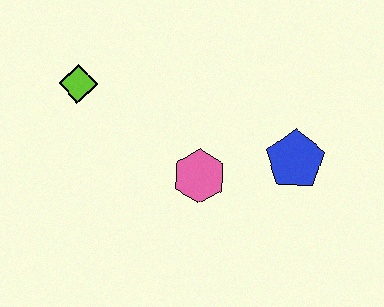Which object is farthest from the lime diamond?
The blue pentagon is farthest from the lime diamond.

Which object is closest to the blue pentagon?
The pink hexagon is closest to the blue pentagon.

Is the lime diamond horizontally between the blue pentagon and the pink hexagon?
No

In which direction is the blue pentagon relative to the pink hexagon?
The blue pentagon is to the right of the pink hexagon.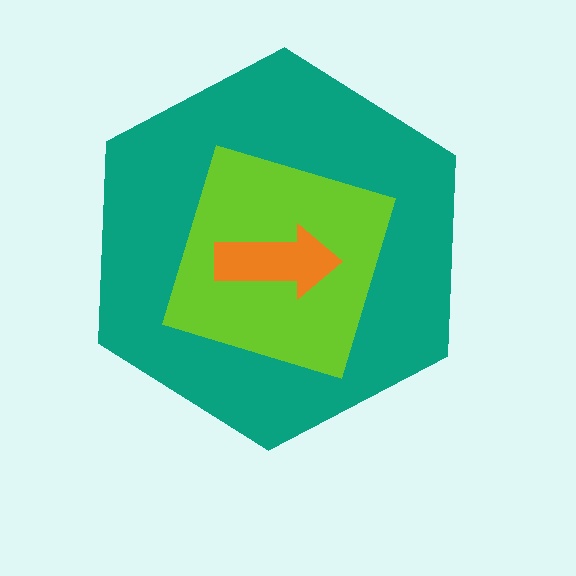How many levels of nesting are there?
3.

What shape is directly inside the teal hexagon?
The lime square.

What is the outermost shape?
The teal hexagon.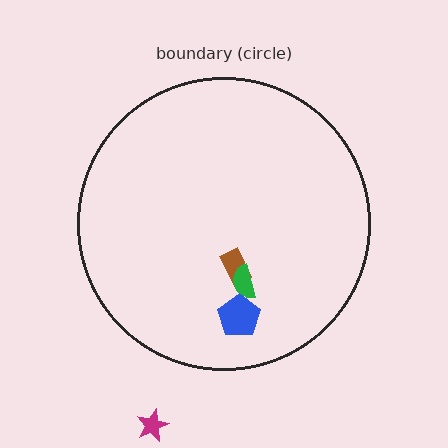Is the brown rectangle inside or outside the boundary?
Inside.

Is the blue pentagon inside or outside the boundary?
Inside.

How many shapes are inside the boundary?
3 inside, 1 outside.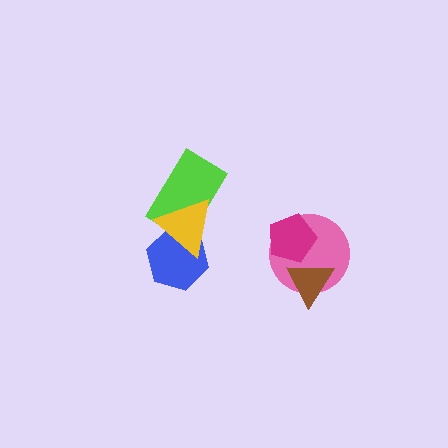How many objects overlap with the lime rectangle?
2 objects overlap with the lime rectangle.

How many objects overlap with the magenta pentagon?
2 objects overlap with the magenta pentagon.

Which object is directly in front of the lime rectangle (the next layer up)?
The blue hexagon is directly in front of the lime rectangle.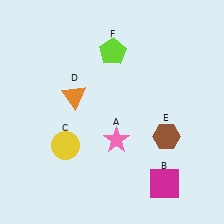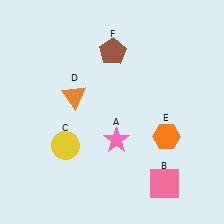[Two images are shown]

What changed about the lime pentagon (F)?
In Image 1, F is lime. In Image 2, it changed to brown.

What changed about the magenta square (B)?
In Image 1, B is magenta. In Image 2, it changed to pink.